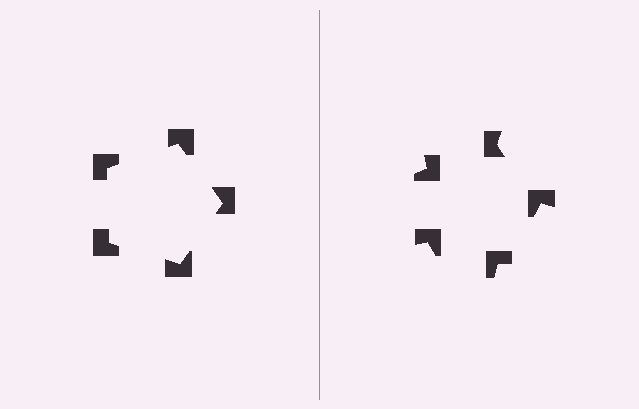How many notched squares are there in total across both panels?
10 — 5 on each side.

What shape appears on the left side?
An illusory pentagon.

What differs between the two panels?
The notched squares are positioned identically on both sides; only the wedge orientations differ. On the left they align to a pentagon; on the right they are misaligned.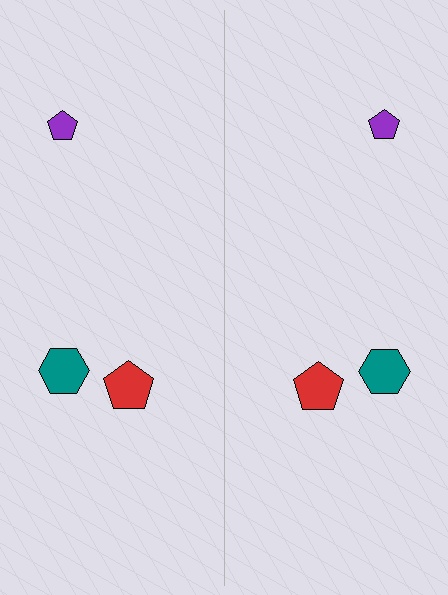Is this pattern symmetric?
Yes, this pattern has bilateral (reflection) symmetry.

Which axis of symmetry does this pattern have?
The pattern has a vertical axis of symmetry running through the center of the image.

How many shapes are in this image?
There are 6 shapes in this image.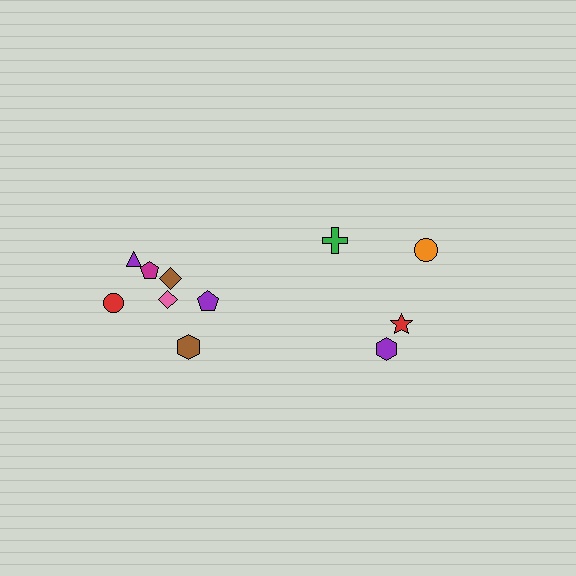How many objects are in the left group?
There are 7 objects.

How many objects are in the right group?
There are 4 objects.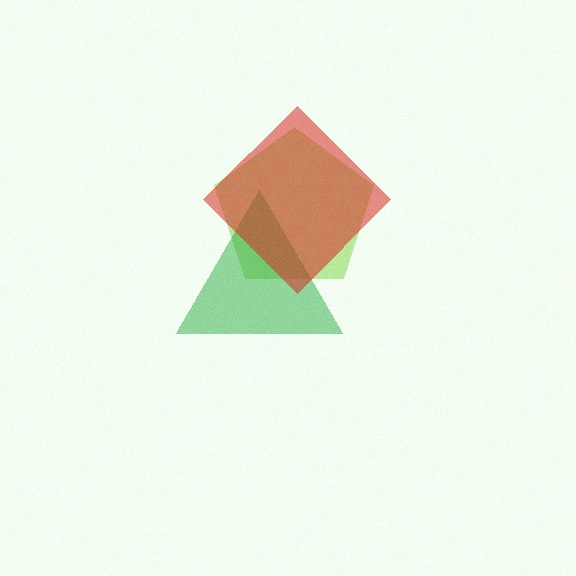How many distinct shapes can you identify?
There are 3 distinct shapes: a lime pentagon, a green triangle, a red diamond.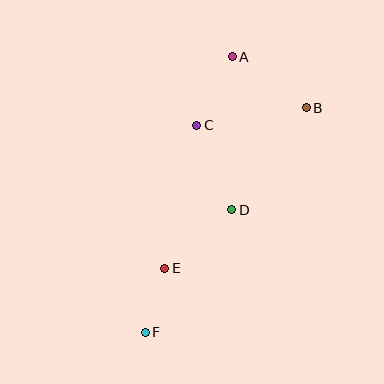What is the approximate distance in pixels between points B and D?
The distance between B and D is approximately 126 pixels.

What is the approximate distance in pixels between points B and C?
The distance between B and C is approximately 111 pixels.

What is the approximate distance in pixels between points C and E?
The distance between C and E is approximately 147 pixels.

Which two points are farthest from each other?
Points A and F are farthest from each other.